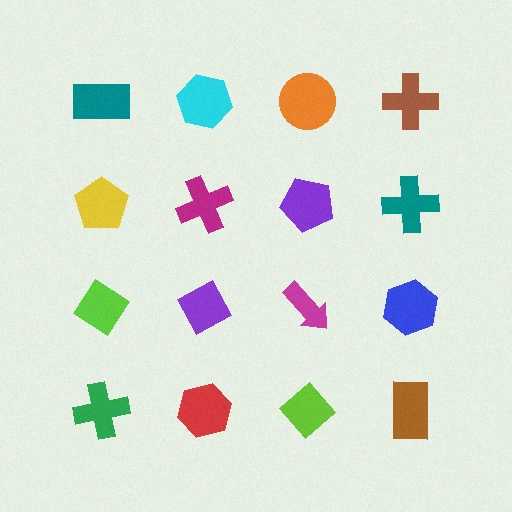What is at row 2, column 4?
A teal cross.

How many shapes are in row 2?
4 shapes.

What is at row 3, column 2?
A purple diamond.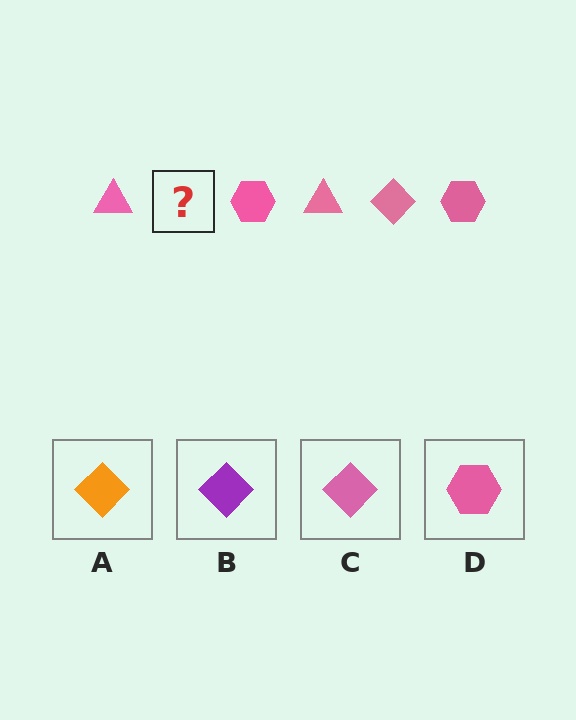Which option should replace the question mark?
Option C.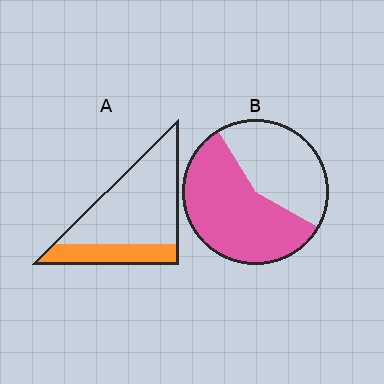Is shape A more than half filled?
No.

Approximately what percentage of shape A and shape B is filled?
A is approximately 25% and B is approximately 60%.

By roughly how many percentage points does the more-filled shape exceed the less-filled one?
By roughly 30 percentage points (B over A).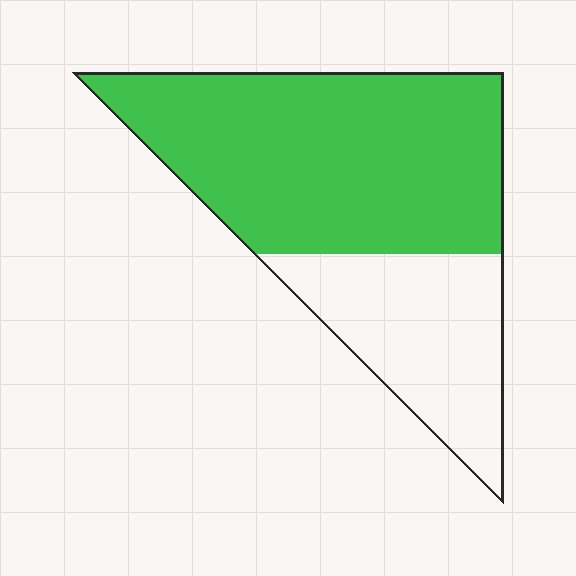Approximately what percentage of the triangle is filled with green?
Approximately 65%.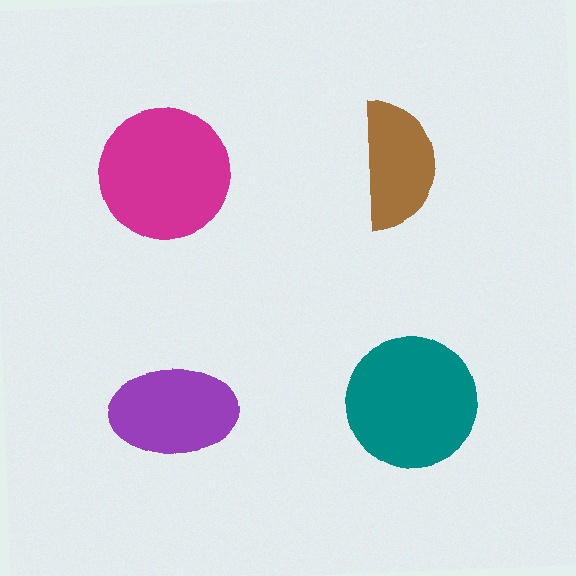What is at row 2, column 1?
A purple ellipse.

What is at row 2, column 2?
A teal circle.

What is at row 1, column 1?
A magenta circle.